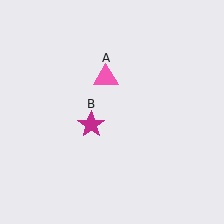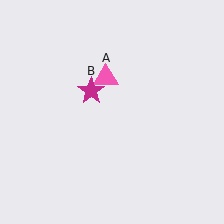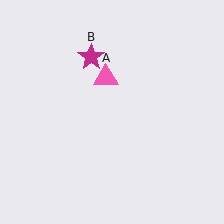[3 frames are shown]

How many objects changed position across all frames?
1 object changed position: magenta star (object B).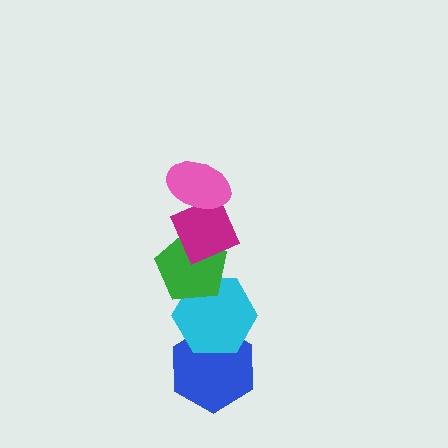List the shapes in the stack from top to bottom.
From top to bottom: the pink ellipse, the magenta diamond, the green pentagon, the cyan hexagon, the blue hexagon.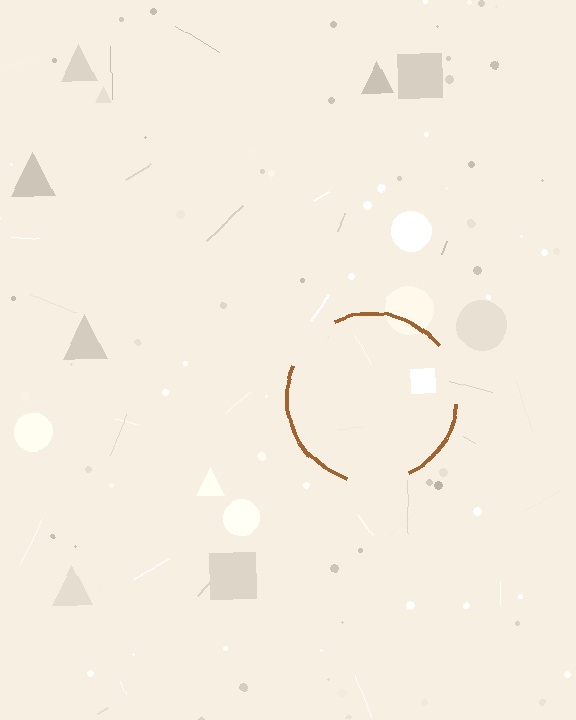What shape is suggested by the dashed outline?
The dashed outline suggests a circle.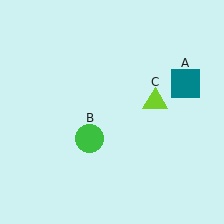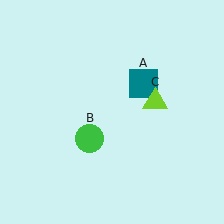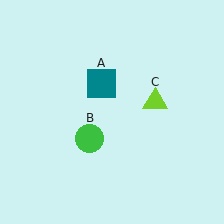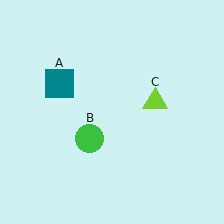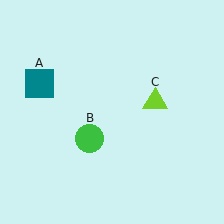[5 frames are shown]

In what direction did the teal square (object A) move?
The teal square (object A) moved left.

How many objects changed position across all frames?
1 object changed position: teal square (object A).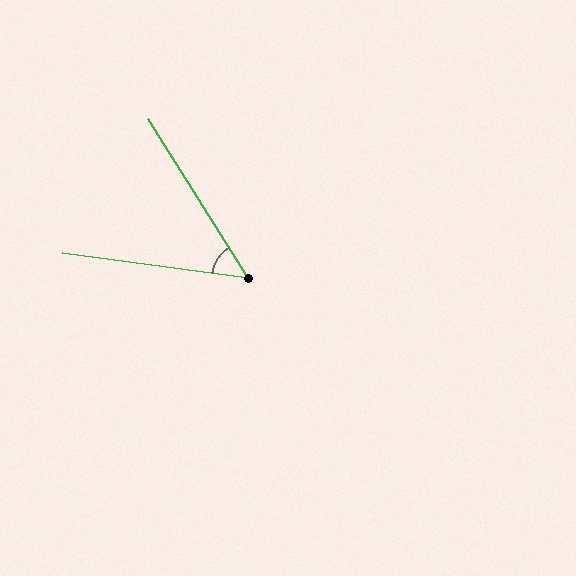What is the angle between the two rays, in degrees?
Approximately 50 degrees.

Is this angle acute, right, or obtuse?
It is acute.